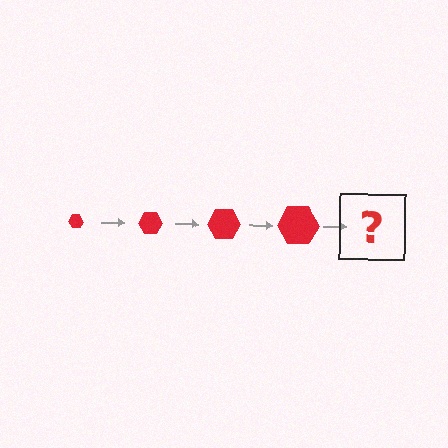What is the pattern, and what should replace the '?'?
The pattern is that the hexagon gets progressively larger each step. The '?' should be a red hexagon, larger than the previous one.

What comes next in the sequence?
The next element should be a red hexagon, larger than the previous one.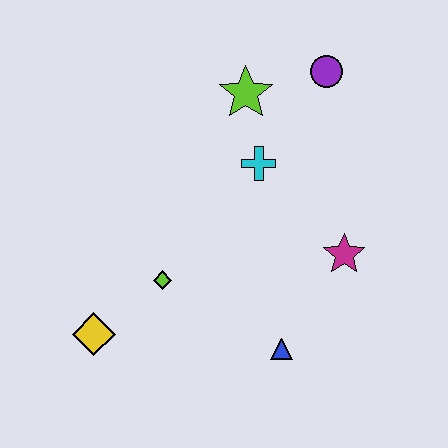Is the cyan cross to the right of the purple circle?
No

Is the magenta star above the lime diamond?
Yes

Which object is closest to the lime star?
The cyan cross is closest to the lime star.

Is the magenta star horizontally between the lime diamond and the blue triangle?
No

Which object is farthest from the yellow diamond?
The purple circle is farthest from the yellow diamond.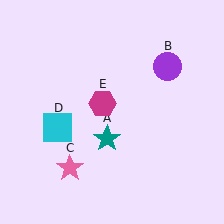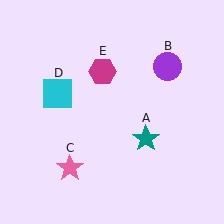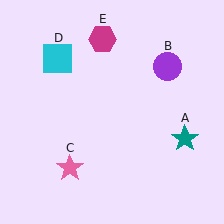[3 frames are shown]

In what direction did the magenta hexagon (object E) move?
The magenta hexagon (object E) moved up.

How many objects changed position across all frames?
3 objects changed position: teal star (object A), cyan square (object D), magenta hexagon (object E).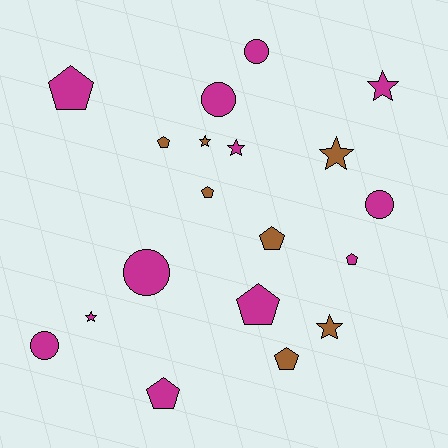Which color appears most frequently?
Magenta, with 12 objects.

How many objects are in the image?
There are 19 objects.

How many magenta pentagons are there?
There are 4 magenta pentagons.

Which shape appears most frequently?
Pentagon, with 8 objects.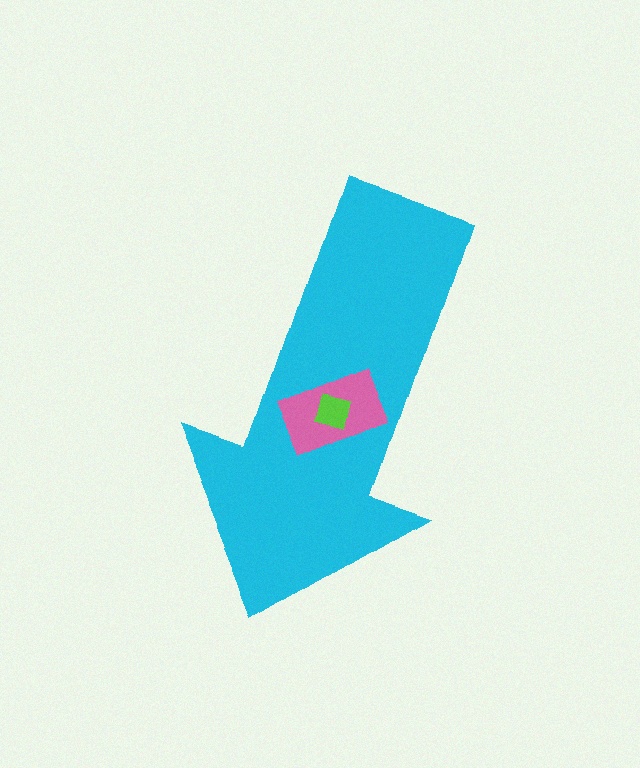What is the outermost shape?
The cyan arrow.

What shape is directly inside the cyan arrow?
The pink rectangle.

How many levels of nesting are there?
3.